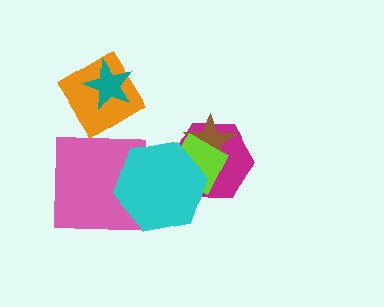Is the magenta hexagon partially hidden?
Yes, it is partially covered by another shape.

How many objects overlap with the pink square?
1 object overlaps with the pink square.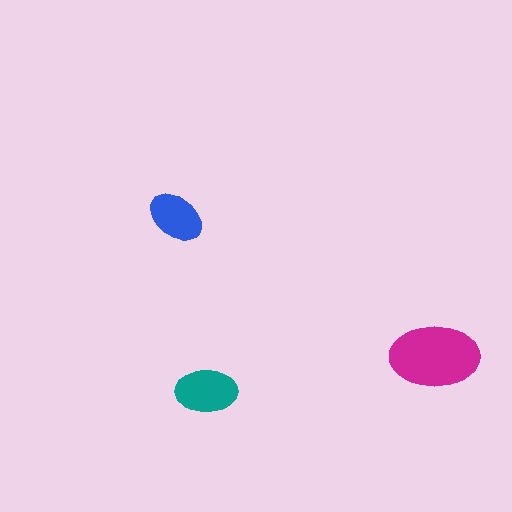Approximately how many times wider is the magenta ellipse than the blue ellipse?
About 1.5 times wider.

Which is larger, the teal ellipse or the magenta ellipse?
The magenta one.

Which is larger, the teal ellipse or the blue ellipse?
The teal one.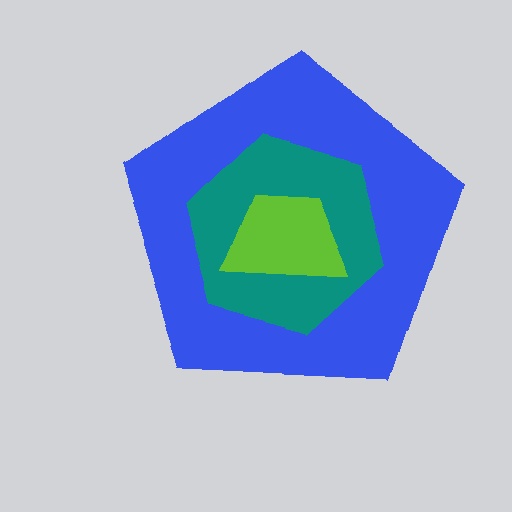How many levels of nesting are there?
3.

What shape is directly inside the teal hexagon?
The lime trapezoid.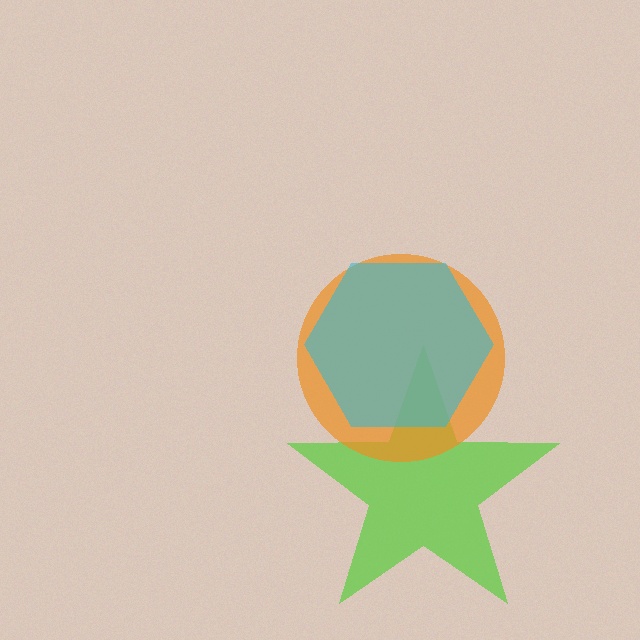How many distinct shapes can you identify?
There are 3 distinct shapes: a lime star, an orange circle, a cyan hexagon.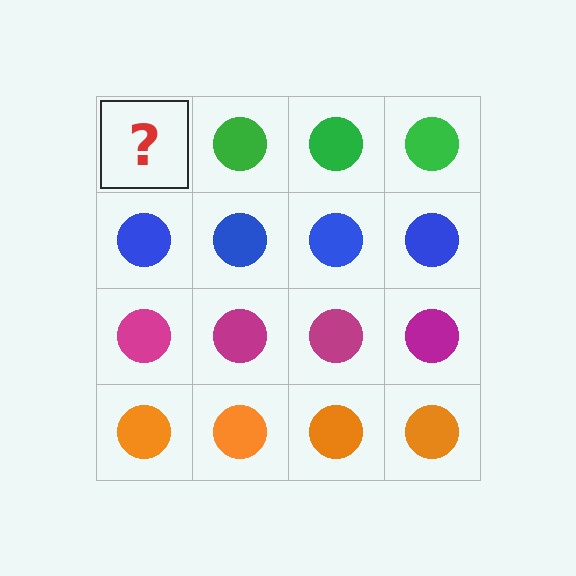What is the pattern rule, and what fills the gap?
The rule is that each row has a consistent color. The gap should be filled with a green circle.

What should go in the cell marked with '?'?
The missing cell should contain a green circle.